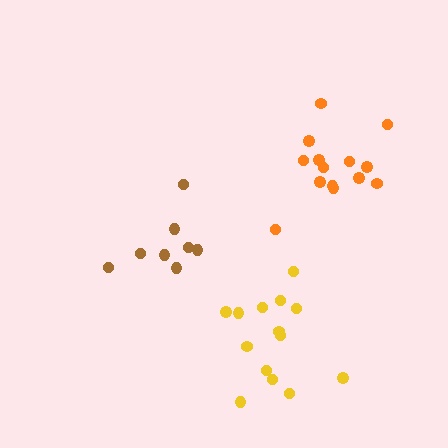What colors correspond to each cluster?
The clusters are colored: brown, orange, yellow.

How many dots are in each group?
Group 1: 8 dots, Group 2: 14 dots, Group 3: 14 dots (36 total).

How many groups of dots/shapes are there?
There are 3 groups.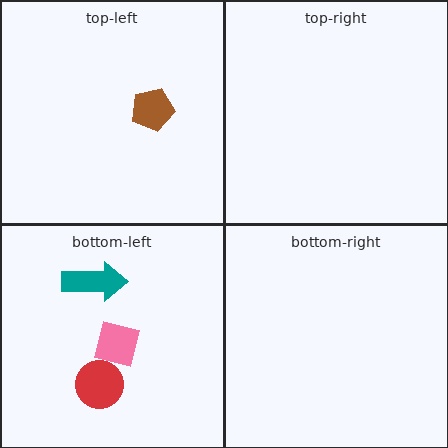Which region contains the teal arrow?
The bottom-left region.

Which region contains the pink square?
The bottom-left region.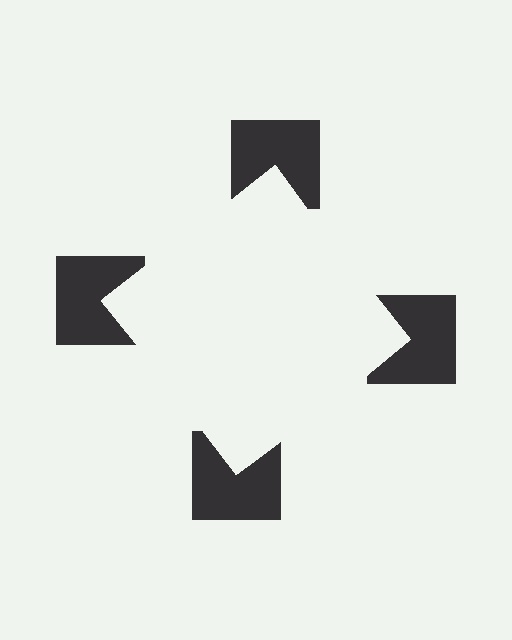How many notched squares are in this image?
There are 4 — one at each vertex of the illusory square.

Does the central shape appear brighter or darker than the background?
It typically appears slightly brighter than the background, even though no actual brightness change is drawn.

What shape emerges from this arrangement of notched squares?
An illusory square — its edges are inferred from the aligned wedge cuts in the notched squares, not physically drawn.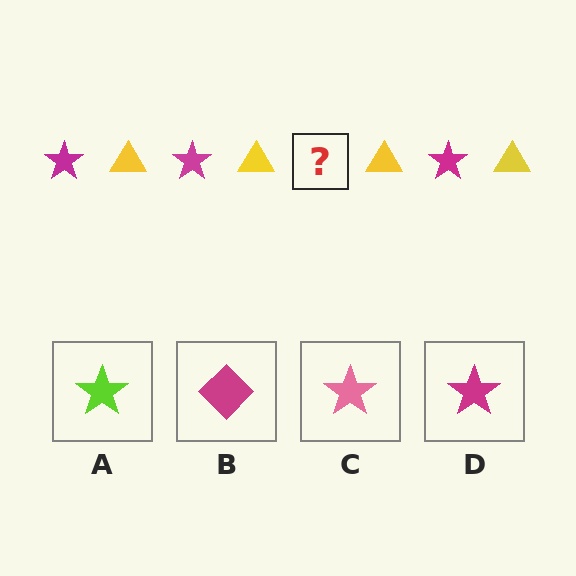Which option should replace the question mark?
Option D.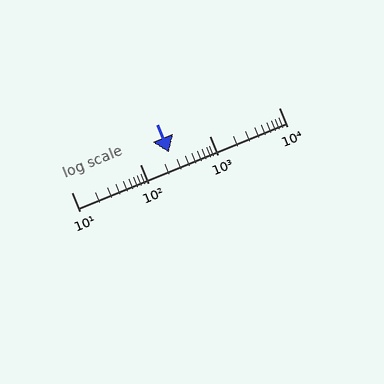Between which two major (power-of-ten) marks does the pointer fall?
The pointer is between 100 and 1000.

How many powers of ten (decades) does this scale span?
The scale spans 3 decades, from 10 to 10000.